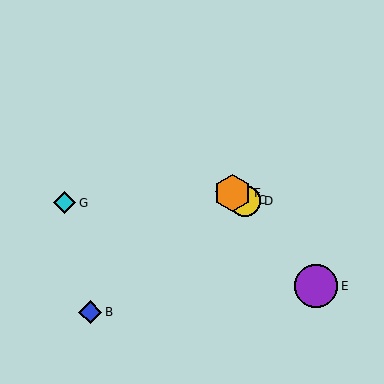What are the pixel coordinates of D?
Object D is at (245, 201).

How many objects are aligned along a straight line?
4 objects (A, C, D, F) are aligned along a straight line.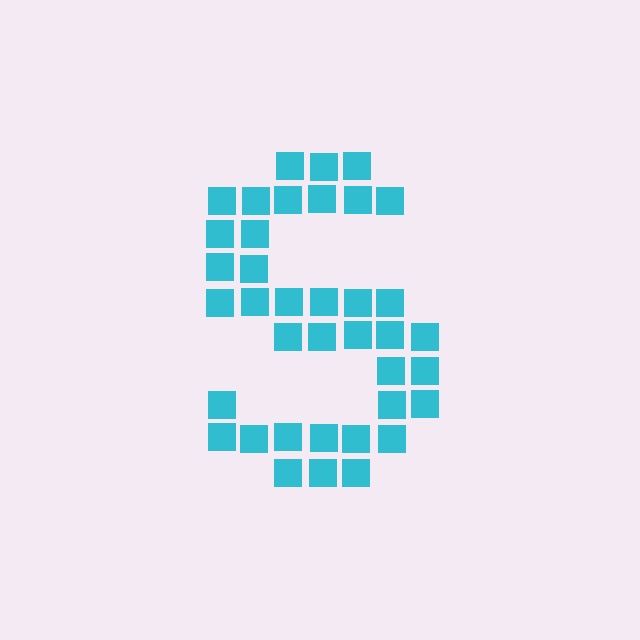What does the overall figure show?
The overall figure shows the letter S.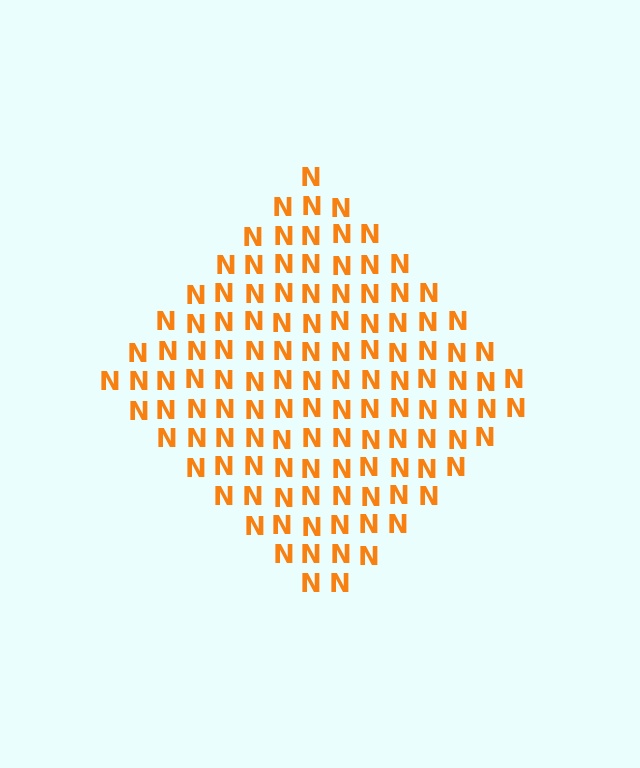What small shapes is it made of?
It is made of small letter N's.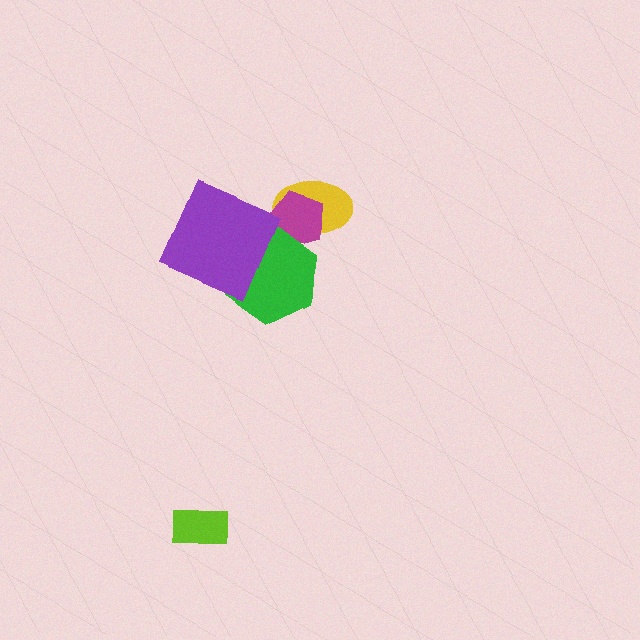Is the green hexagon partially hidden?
Yes, it is partially covered by another shape.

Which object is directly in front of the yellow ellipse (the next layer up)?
The magenta pentagon is directly in front of the yellow ellipse.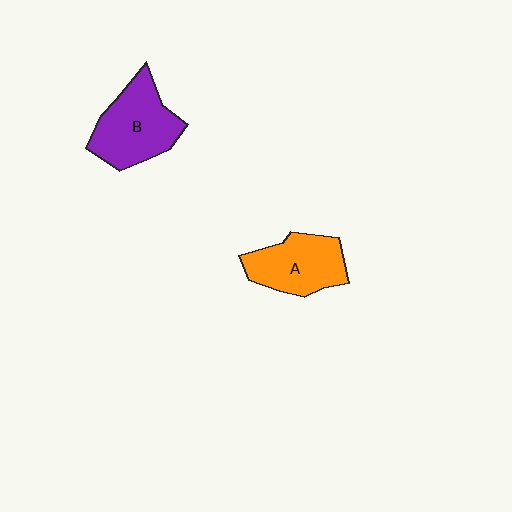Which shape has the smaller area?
Shape A (orange).